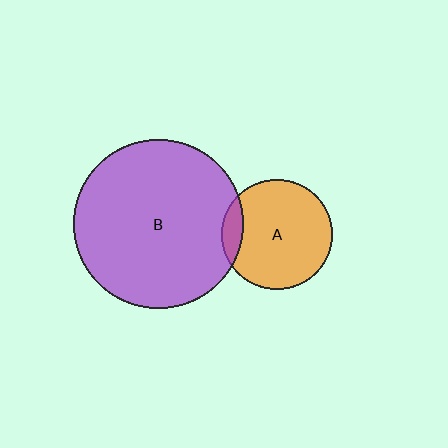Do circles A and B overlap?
Yes.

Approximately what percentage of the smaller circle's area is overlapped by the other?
Approximately 10%.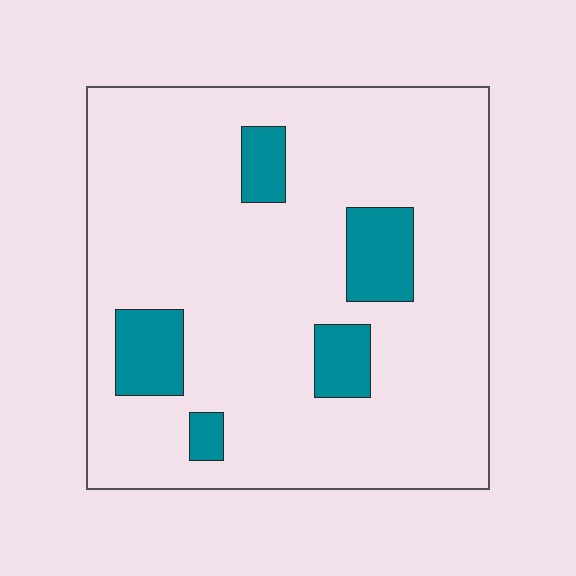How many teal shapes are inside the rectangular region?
5.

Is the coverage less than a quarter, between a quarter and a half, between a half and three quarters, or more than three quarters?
Less than a quarter.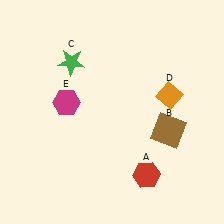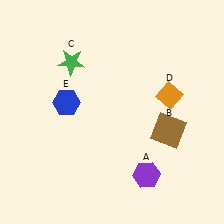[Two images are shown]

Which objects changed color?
A changed from red to purple. E changed from magenta to blue.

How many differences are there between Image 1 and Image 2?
There are 2 differences between the two images.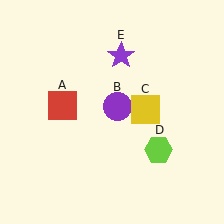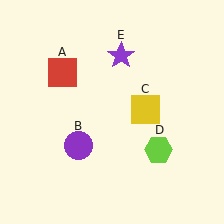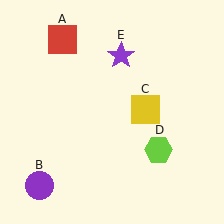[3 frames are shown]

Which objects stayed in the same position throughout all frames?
Yellow square (object C) and lime hexagon (object D) and purple star (object E) remained stationary.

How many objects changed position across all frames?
2 objects changed position: red square (object A), purple circle (object B).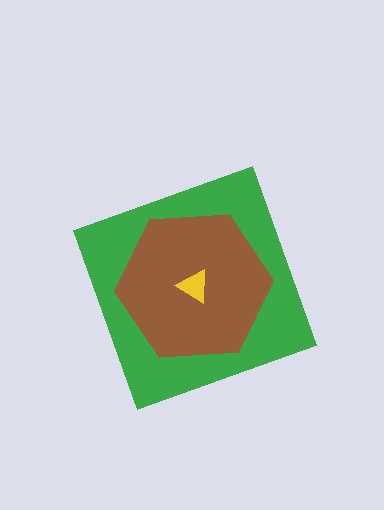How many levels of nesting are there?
3.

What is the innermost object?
The yellow triangle.